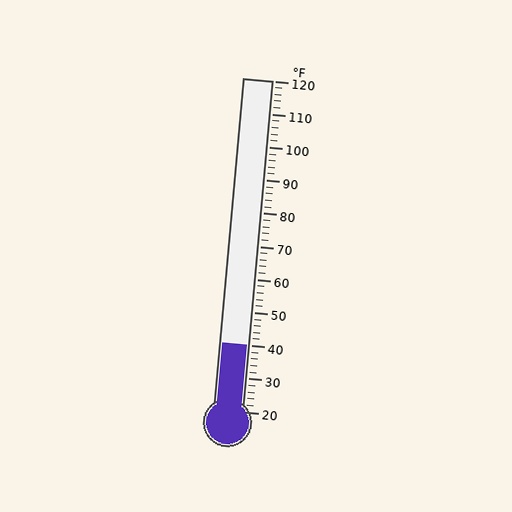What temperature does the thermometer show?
The thermometer shows approximately 40°F.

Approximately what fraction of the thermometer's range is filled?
The thermometer is filled to approximately 20% of its range.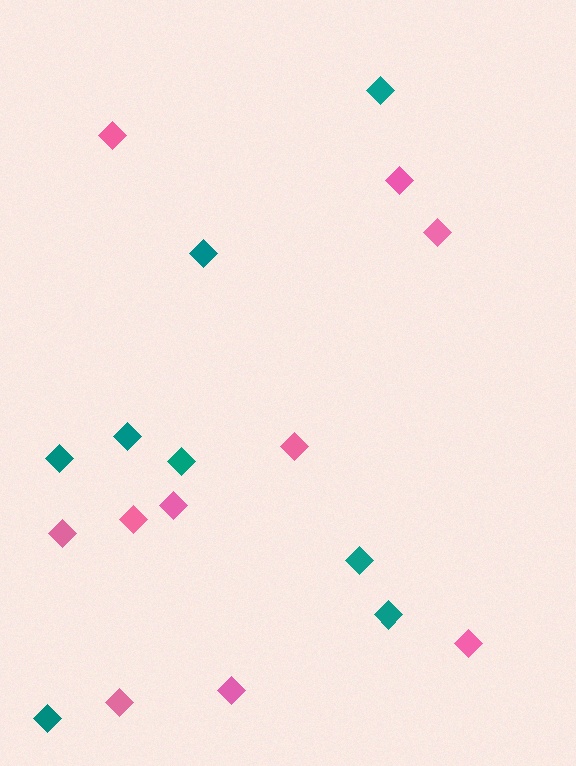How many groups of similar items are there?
There are 2 groups: one group of teal diamonds (8) and one group of pink diamonds (10).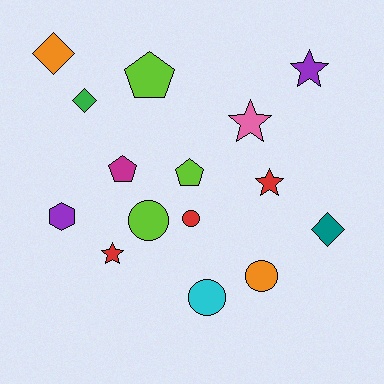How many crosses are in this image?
There are no crosses.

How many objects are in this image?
There are 15 objects.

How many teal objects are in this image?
There is 1 teal object.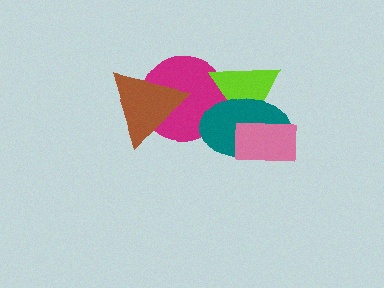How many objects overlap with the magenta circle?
4 objects overlap with the magenta circle.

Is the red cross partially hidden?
Yes, it is partially covered by another shape.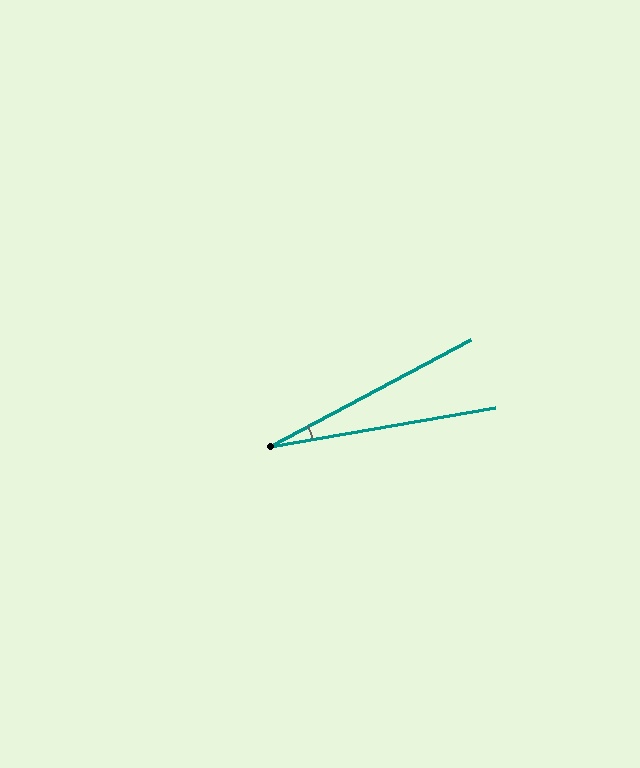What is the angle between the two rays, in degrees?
Approximately 18 degrees.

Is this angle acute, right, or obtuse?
It is acute.